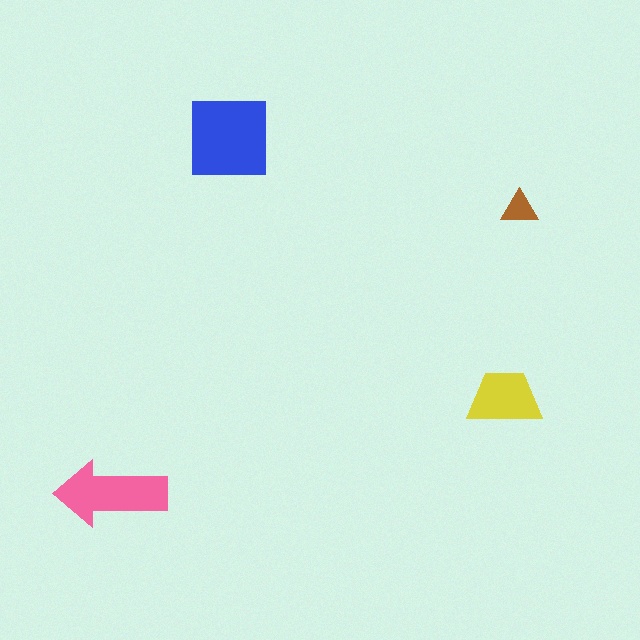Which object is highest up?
The blue square is topmost.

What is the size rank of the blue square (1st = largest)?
1st.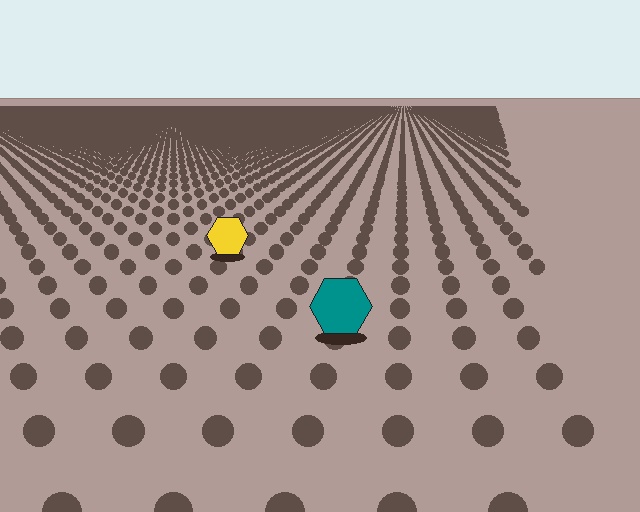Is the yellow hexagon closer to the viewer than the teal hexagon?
No. The teal hexagon is closer — you can tell from the texture gradient: the ground texture is coarser near it.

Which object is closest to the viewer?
The teal hexagon is closest. The texture marks near it are larger and more spread out.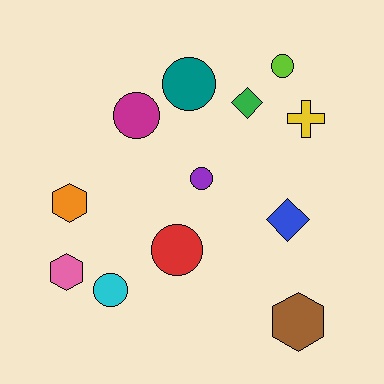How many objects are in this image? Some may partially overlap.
There are 12 objects.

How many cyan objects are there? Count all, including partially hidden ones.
There is 1 cyan object.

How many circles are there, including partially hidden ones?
There are 6 circles.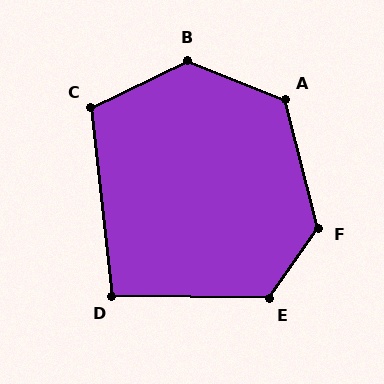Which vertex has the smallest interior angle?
D, at approximately 97 degrees.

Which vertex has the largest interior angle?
B, at approximately 132 degrees.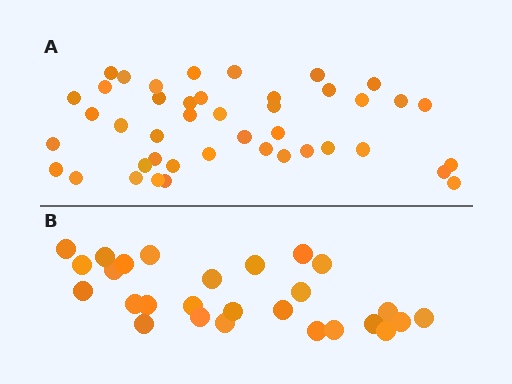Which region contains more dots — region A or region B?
Region A (the top region) has more dots.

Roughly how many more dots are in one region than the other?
Region A has approximately 15 more dots than region B.